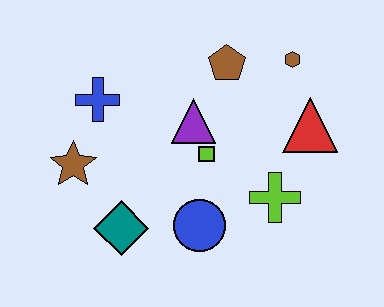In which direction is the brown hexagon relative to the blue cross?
The brown hexagon is to the right of the blue cross.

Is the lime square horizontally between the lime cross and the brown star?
Yes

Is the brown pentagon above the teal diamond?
Yes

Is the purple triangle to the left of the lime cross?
Yes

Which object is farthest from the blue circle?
The brown hexagon is farthest from the blue circle.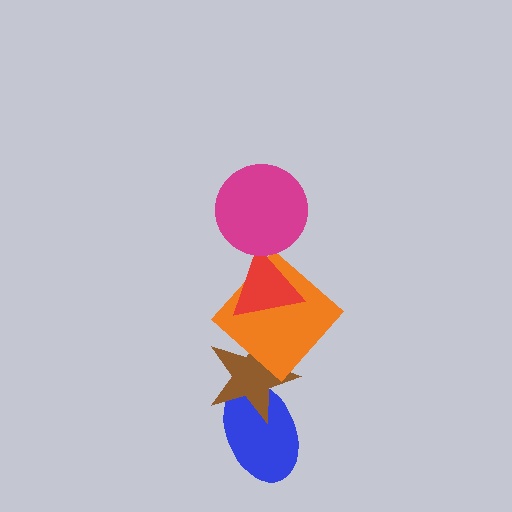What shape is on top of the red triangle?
The magenta circle is on top of the red triangle.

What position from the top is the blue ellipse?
The blue ellipse is 5th from the top.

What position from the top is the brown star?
The brown star is 4th from the top.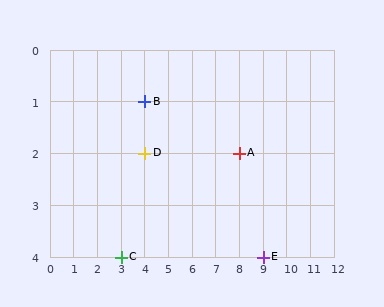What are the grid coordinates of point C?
Point C is at grid coordinates (3, 4).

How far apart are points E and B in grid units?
Points E and B are 5 columns and 3 rows apart (about 5.8 grid units diagonally).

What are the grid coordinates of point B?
Point B is at grid coordinates (4, 1).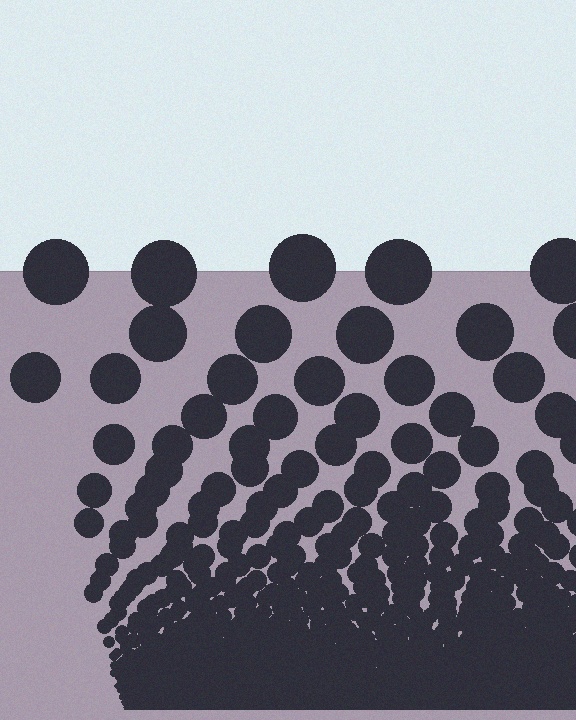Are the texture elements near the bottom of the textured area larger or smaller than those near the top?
Smaller. The gradient is inverted — elements near the bottom are smaller and denser.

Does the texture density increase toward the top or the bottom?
Density increases toward the bottom.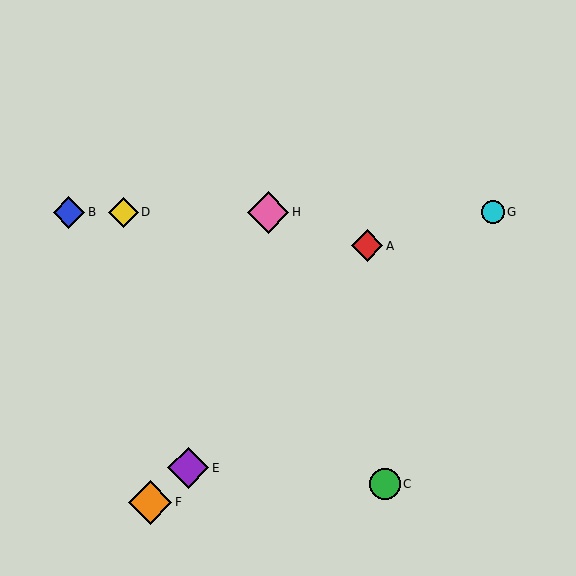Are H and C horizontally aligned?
No, H is at y≈212 and C is at y≈484.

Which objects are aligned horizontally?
Objects B, D, G, H are aligned horizontally.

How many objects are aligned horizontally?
4 objects (B, D, G, H) are aligned horizontally.